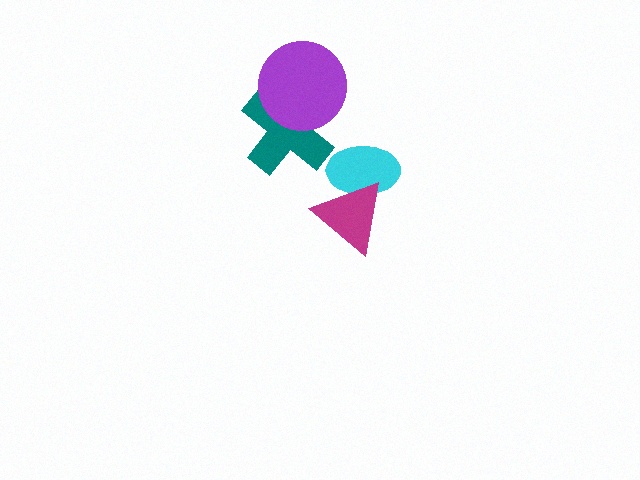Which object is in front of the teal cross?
The purple circle is in front of the teal cross.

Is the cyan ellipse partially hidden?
Yes, it is partially covered by another shape.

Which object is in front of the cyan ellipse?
The magenta triangle is in front of the cyan ellipse.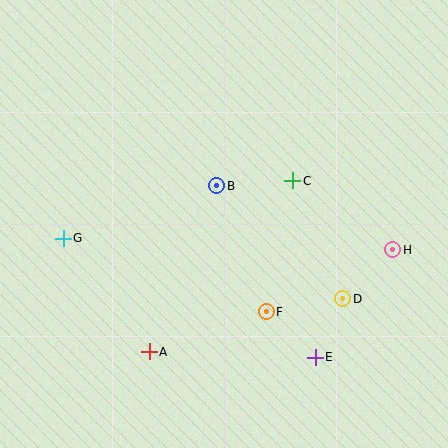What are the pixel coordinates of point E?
Point E is at (315, 357).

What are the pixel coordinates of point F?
Point F is at (266, 312).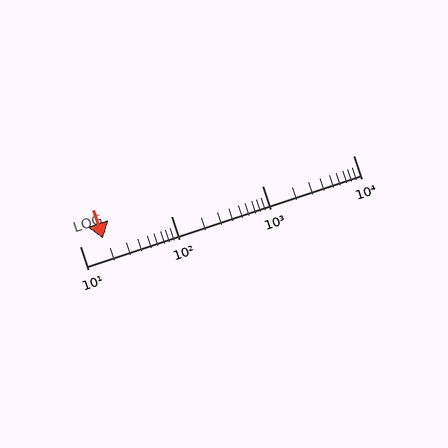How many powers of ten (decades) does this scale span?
The scale spans 3 decades, from 10 to 10000.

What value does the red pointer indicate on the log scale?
The pointer indicates approximately 18.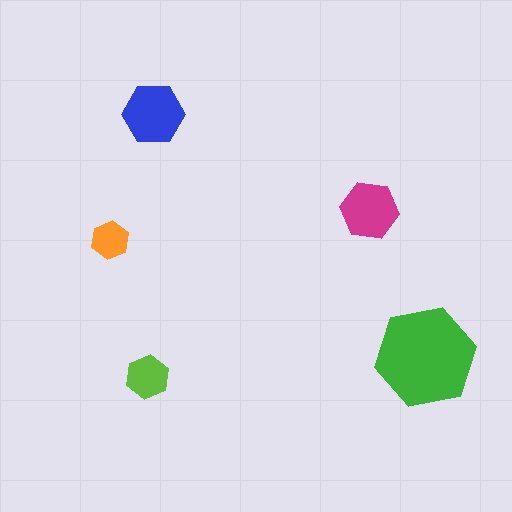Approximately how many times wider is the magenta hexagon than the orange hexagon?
About 1.5 times wider.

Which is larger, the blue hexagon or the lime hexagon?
The blue one.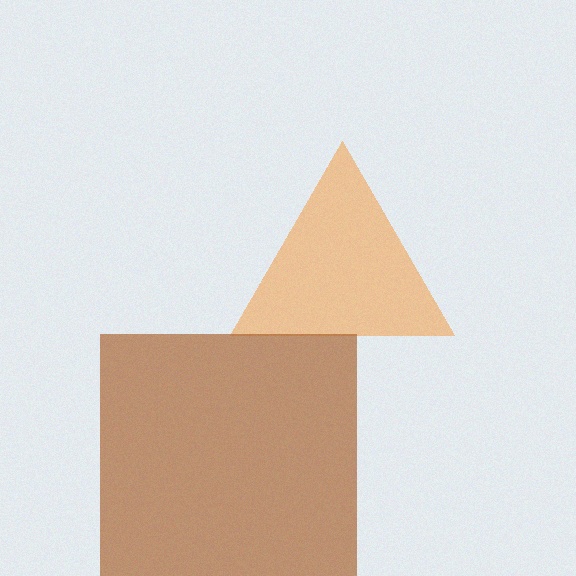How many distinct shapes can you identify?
There are 2 distinct shapes: an orange triangle, a brown square.